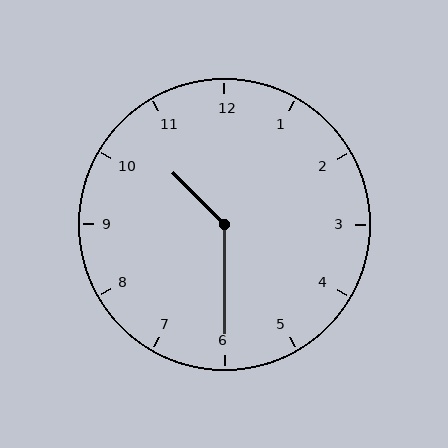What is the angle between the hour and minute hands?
Approximately 135 degrees.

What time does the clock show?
10:30.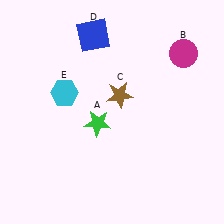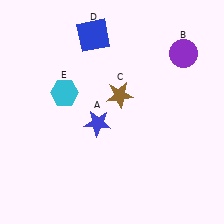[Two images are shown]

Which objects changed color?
A changed from green to blue. B changed from magenta to purple.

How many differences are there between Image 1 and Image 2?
There are 2 differences between the two images.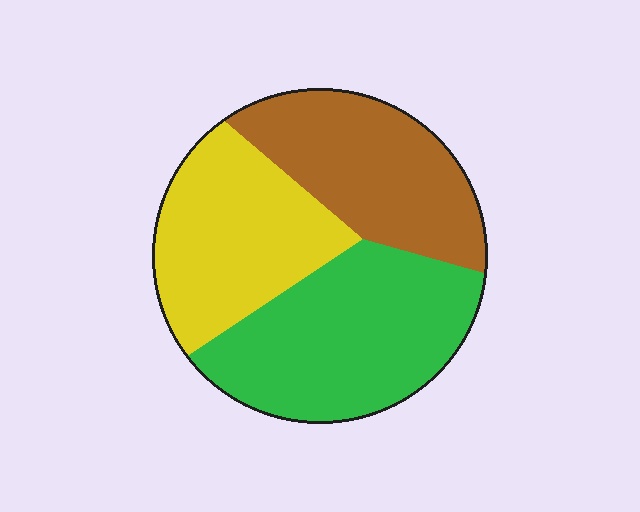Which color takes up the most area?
Green, at roughly 40%.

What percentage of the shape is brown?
Brown covers about 30% of the shape.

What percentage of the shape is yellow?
Yellow covers 31% of the shape.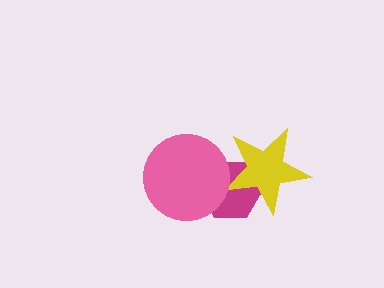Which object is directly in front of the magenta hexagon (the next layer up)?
The yellow star is directly in front of the magenta hexagon.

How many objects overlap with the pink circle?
2 objects overlap with the pink circle.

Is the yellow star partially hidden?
Yes, it is partially covered by another shape.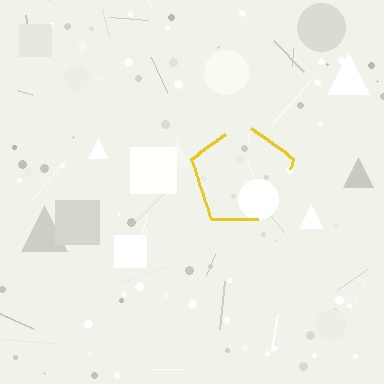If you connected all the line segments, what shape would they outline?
They would outline a pentagon.